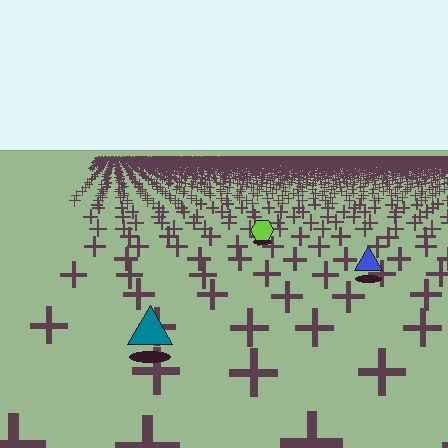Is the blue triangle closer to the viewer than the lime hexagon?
Yes. The blue triangle is closer — you can tell from the texture gradient: the ground texture is coarser near it.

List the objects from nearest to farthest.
From nearest to farthest: the teal triangle, the blue triangle, the lime hexagon.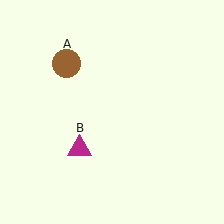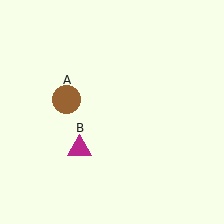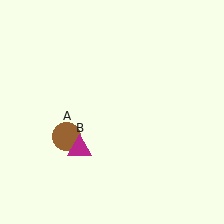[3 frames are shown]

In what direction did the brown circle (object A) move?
The brown circle (object A) moved down.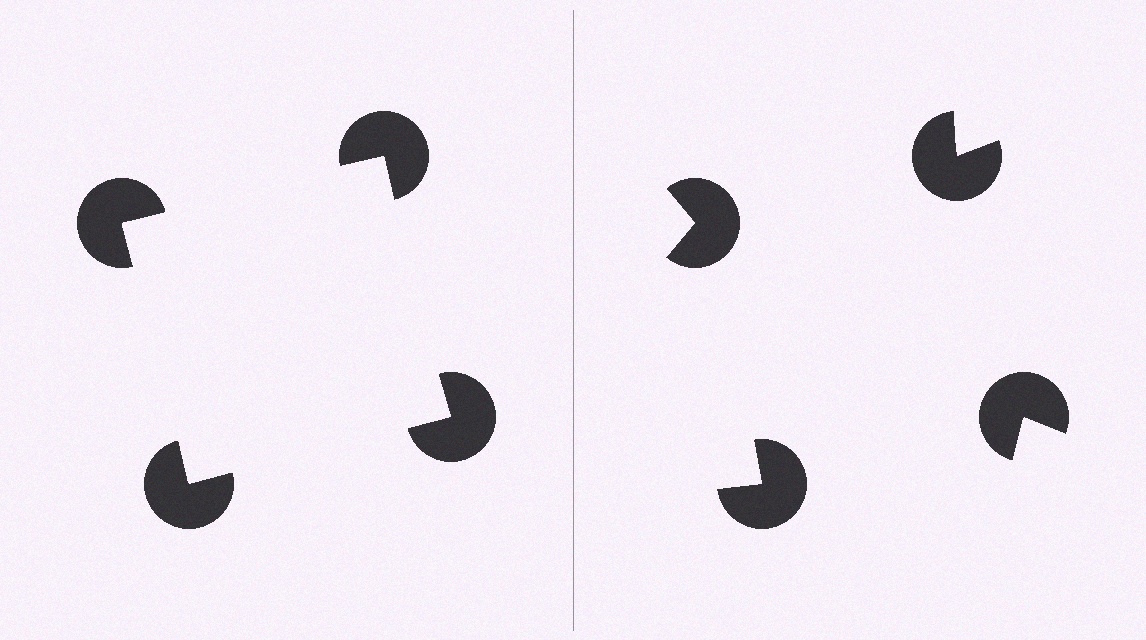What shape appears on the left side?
An illusory square.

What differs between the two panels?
The pac-man discs are positioned identically on both sides; only the wedge orientations differ. On the left they align to a square; on the right they are misaligned.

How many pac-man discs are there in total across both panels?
8 — 4 on each side.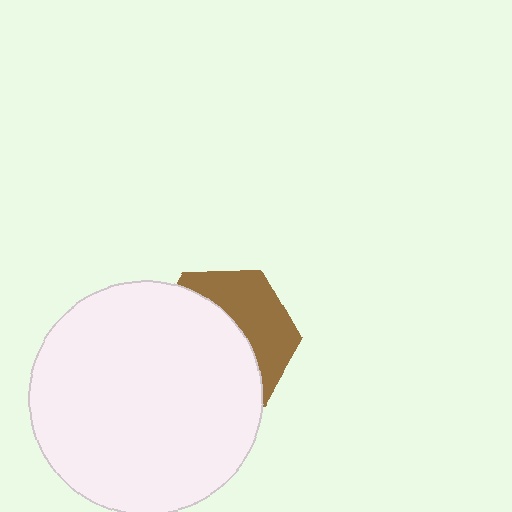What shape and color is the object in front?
The object in front is a white circle.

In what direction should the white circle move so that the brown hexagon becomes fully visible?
The white circle should move toward the lower-left. That is the shortest direction to clear the overlap and leave the brown hexagon fully visible.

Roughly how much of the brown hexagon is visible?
A small part of it is visible (roughly 39%).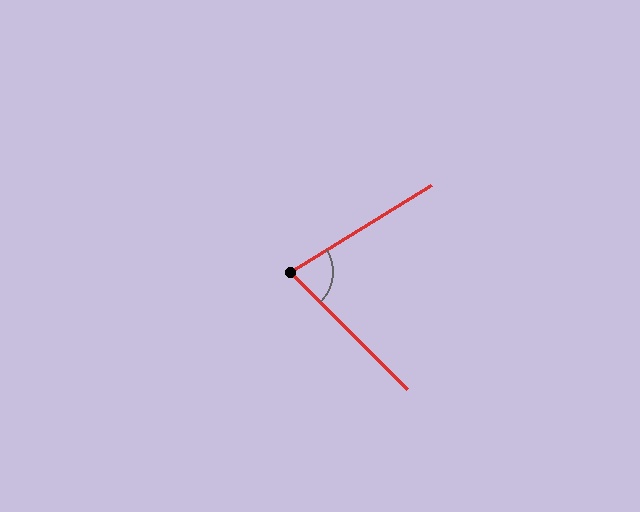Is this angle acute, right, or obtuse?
It is acute.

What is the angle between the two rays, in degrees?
Approximately 77 degrees.